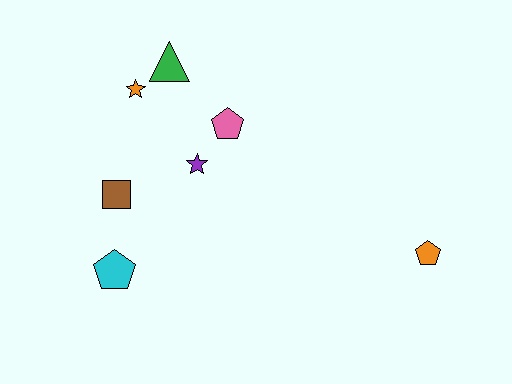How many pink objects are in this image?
There is 1 pink object.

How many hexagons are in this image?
There are no hexagons.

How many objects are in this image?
There are 7 objects.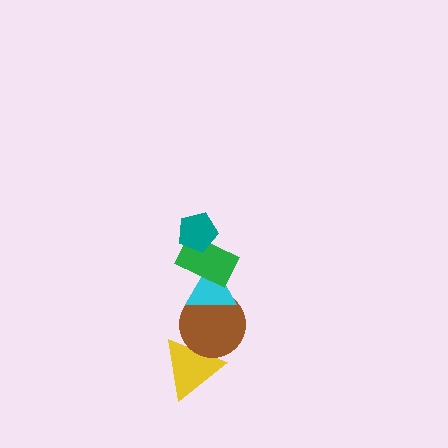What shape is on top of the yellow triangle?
The brown circle is on top of the yellow triangle.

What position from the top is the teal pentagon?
The teal pentagon is 1st from the top.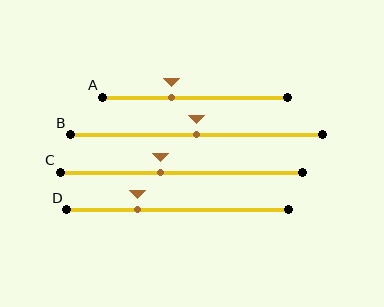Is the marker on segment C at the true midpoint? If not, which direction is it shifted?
No, the marker on segment C is shifted to the left by about 9% of the segment length.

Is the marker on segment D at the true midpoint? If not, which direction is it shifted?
No, the marker on segment D is shifted to the left by about 18% of the segment length.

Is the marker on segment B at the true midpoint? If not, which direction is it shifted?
Yes, the marker on segment B is at the true midpoint.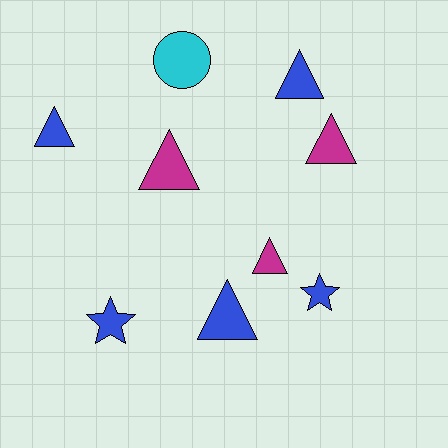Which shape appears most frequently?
Triangle, with 6 objects.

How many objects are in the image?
There are 9 objects.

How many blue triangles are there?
There are 3 blue triangles.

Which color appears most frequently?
Blue, with 5 objects.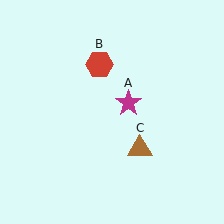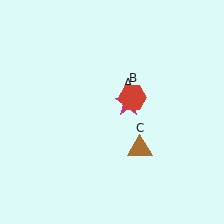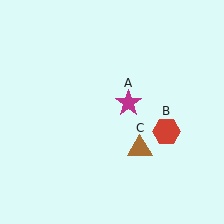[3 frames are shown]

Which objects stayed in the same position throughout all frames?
Magenta star (object A) and brown triangle (object C) remained stationary.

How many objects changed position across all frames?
1 object changed position: red hexagon (object B).